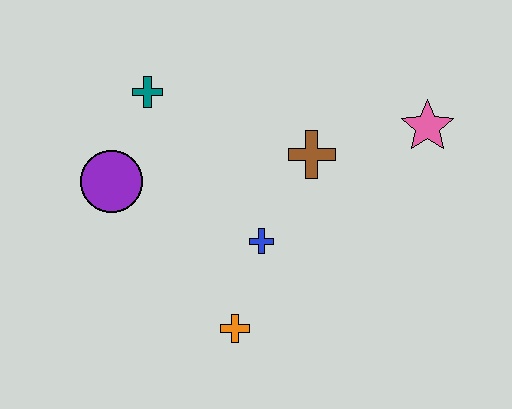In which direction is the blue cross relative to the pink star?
The blue cross is to the left of the pink star.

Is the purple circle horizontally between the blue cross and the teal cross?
No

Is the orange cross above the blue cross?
No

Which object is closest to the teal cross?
The purple circle is closest to the teal cross.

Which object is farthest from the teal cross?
The pink star is farthest from the teal cross.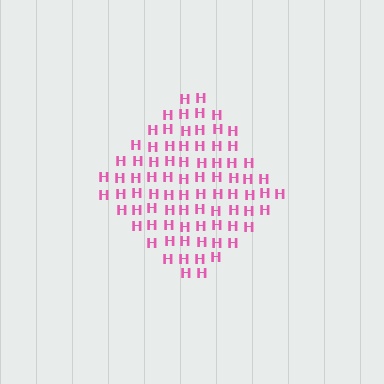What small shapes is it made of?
It is made of small letter H's.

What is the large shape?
The large shape is a diamond.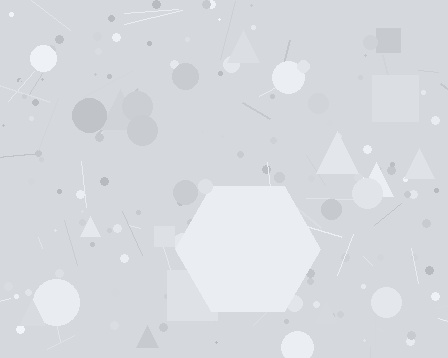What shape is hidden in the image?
A hexagon is hidden in the image.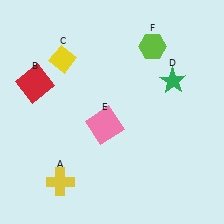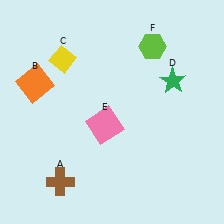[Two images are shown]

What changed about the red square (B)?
In Image 1, B is red. In Image 2, it changed to orange.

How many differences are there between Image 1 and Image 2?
There are 2 differences between the two images.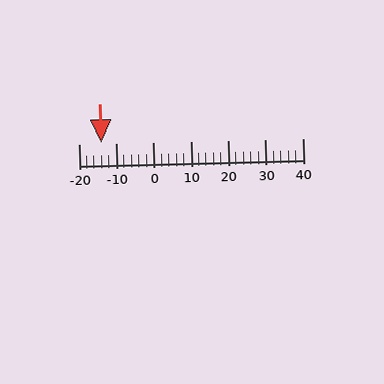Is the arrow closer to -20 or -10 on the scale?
The arrow is closer to -10.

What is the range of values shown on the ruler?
The ruler shows values from -20 to 40.